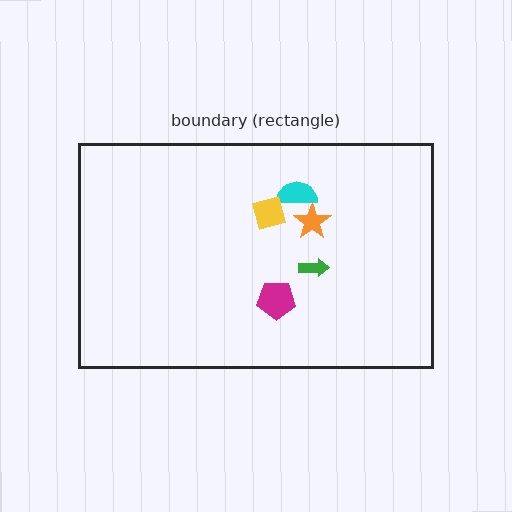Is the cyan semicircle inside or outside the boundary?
Inside.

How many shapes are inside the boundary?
5 inside, 0 outside.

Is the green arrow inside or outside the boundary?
Inside.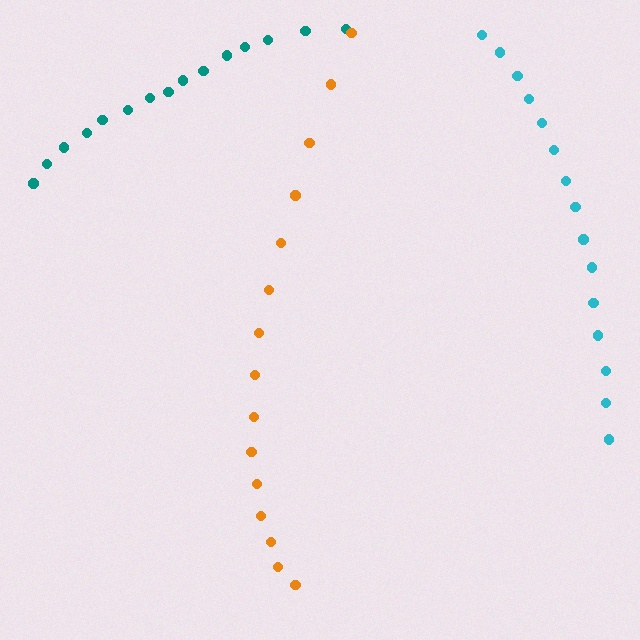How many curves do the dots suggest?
There are 3 distinct paths.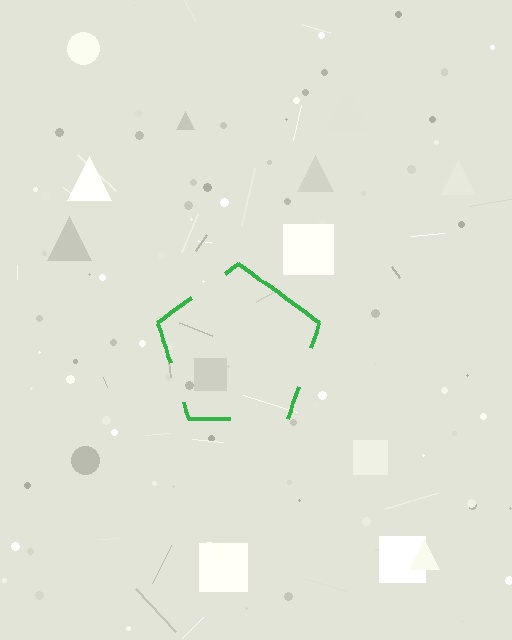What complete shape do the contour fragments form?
The contour fragments form a pentagon.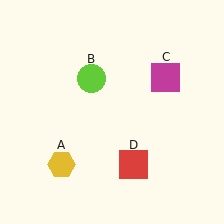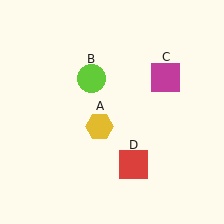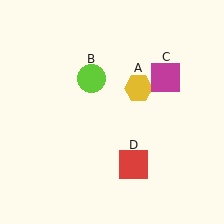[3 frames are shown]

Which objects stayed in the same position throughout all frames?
Lime circle (object B) and magenta square (object C) and red square (object D) remained stationary.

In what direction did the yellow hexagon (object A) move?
The yellow hexagon (object A) moved up and to the right.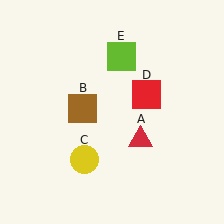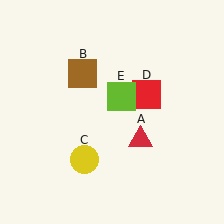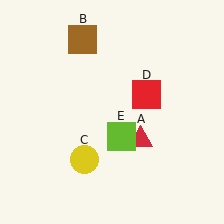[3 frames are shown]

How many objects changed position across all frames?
2 objects changed position: brown square (object B), lime square (object E).